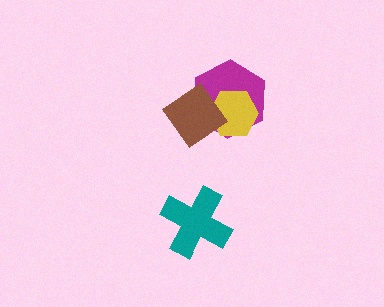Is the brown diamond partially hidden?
No, no other shape covers it.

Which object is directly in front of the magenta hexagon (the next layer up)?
The yellow hexagon is directly in front of the magenta hexagon.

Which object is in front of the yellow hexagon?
The brown diamond is in front of the yellow hexagon.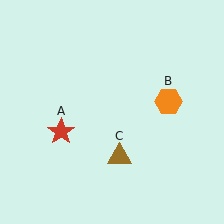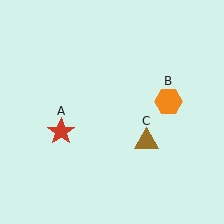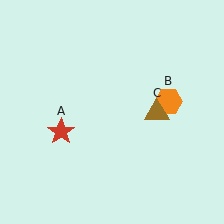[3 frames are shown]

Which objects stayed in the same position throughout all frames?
Red star (object A) and orange hexagon (object B) remained stationary.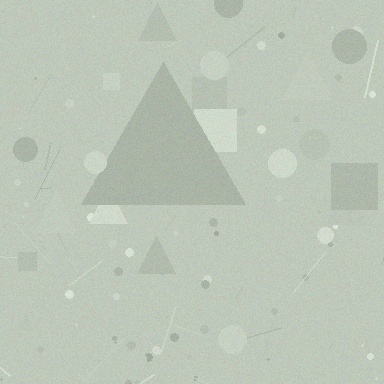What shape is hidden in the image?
A triangle is hidden in the image.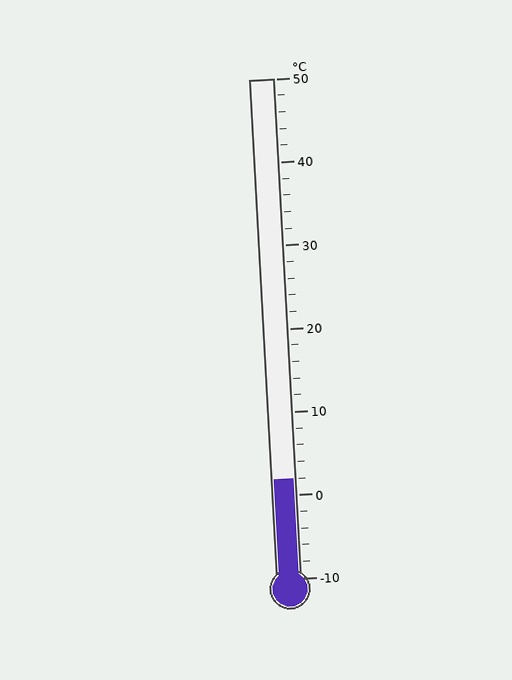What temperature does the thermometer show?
The thermometer shows approximately 2°C.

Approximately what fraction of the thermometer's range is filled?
The thermometer is filled to approximately 20% of its range.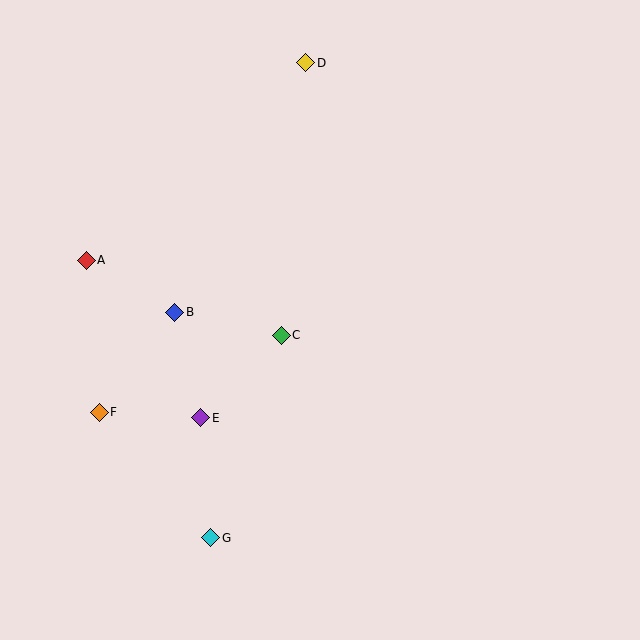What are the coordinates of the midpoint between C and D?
The midpoint between C and D is at (293, 199).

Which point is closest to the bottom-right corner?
Point G is closest to the bottom-right corner.